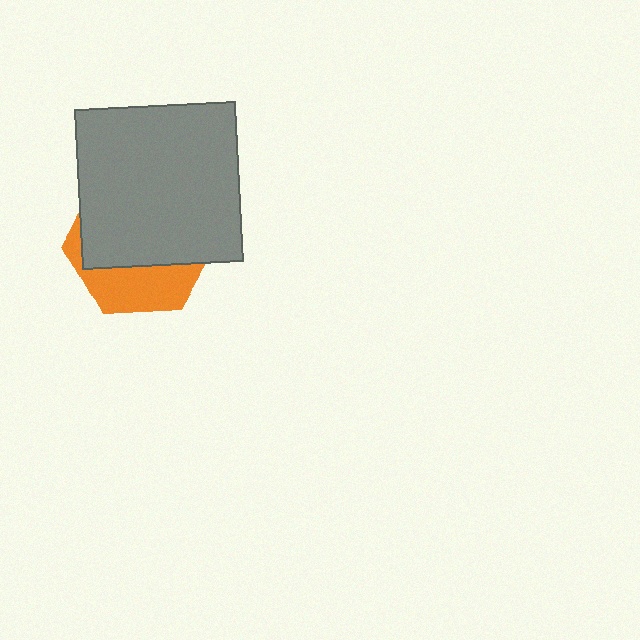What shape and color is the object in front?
The object in front is a gray square.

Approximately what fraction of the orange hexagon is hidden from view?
Roughly 66% of the orange hexagon is hidden behind the gray square.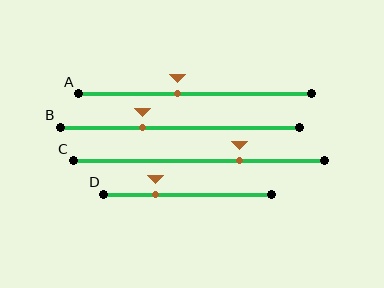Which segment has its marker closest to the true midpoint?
Segment A has its marker closest to the true midpoint.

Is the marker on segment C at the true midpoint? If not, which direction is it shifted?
No, the marker on segment C is shifted to the right by about 16% of the segment length.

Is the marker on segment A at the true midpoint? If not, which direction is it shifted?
No, the marker on segment A is shifted to the left by about 8% of the segment length.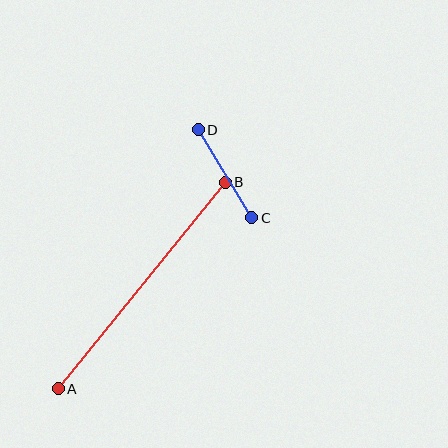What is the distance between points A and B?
The distance is approximately 265 pixels.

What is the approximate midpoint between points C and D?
The midpoint is at approximately (225, 174) pixels.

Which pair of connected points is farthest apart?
Points A and B are farthest apart.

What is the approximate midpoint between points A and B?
The midpoint is at approximately (142, 286) pixels.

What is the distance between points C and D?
The distance is approximately 103 pixels.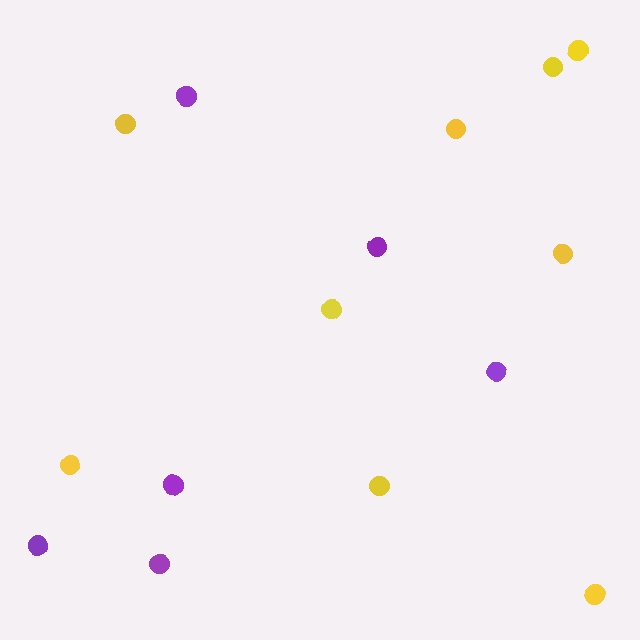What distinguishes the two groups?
There are 2 groups: one group of purple circles (6) and one group of yellow circles (9).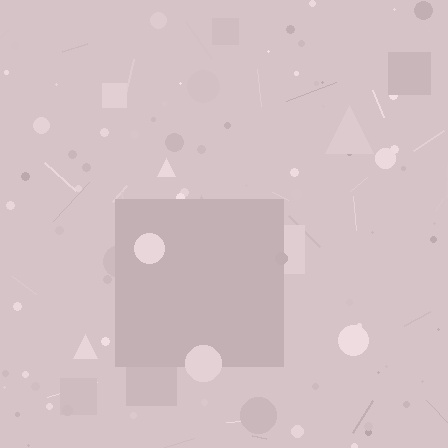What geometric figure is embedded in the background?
A square is embedded in the background.